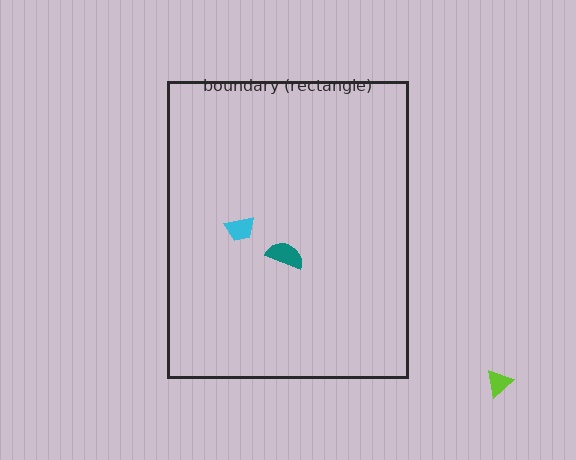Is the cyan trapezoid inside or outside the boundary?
Inside.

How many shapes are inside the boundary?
2 inside, 1 outside.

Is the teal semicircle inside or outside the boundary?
Inside.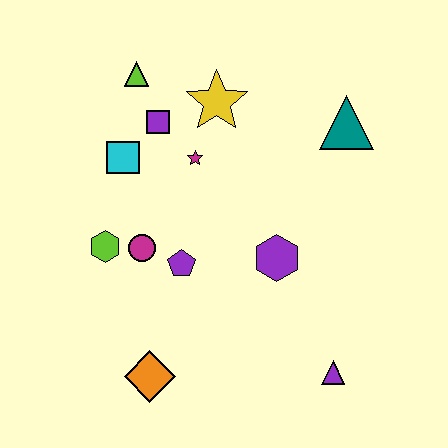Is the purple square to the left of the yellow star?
Yes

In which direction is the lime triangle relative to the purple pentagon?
The lime triangle is above the purple pentagon.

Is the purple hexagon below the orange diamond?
No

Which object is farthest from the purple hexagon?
The lime triangle is farthest from the purple hexagon.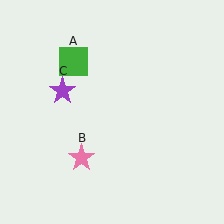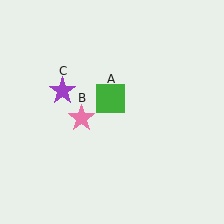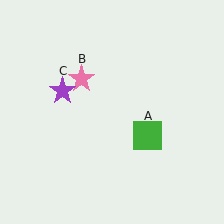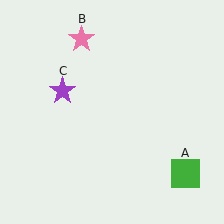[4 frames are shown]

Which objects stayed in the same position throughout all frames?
Purple star (object C) remained stationary.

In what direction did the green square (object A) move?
The green square (object A) moved down and to the right.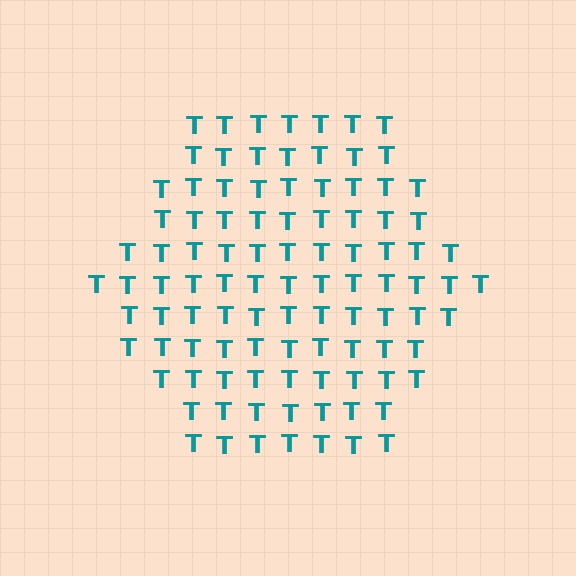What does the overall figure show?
The overall figure shows a hexagon.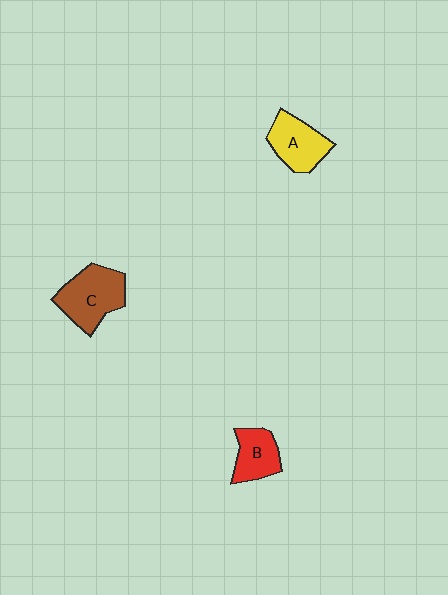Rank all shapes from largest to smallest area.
From largest to smallest: C (brown), A (yellow), B (red).